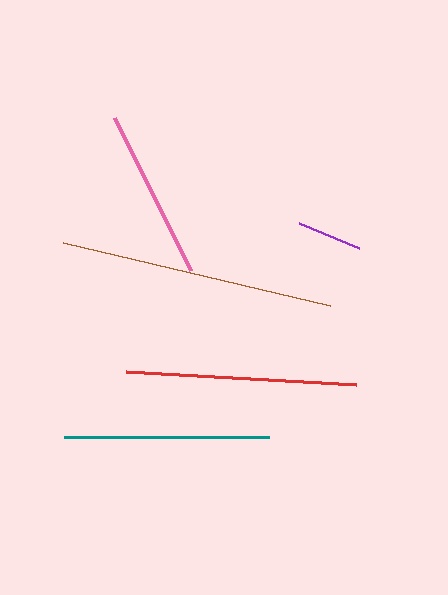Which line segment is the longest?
The brown line is the longest at approximately 274 pixels.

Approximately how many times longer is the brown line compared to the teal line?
The brown line is approximately 1.3 times the length of the teal line.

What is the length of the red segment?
The red segment is approximately 230 pixels long.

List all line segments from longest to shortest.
From longest to shortest: brown, red, teal, pink, purple.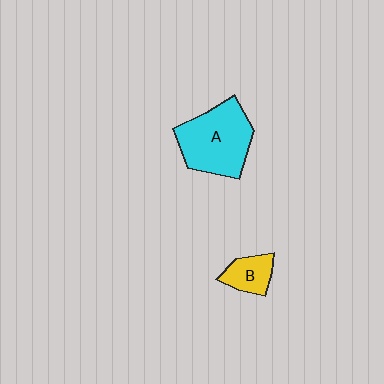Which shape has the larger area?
Shape A (cyan).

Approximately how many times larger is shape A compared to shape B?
Approximately 2.6 times.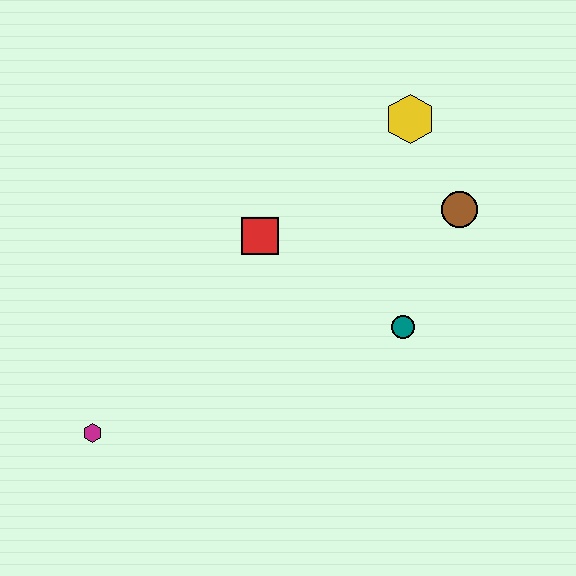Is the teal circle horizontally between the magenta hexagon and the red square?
No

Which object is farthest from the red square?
The magenta hexagon is farthest from the red square.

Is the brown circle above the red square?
Yes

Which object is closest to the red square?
The teal circle is closest to the red square.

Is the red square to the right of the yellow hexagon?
No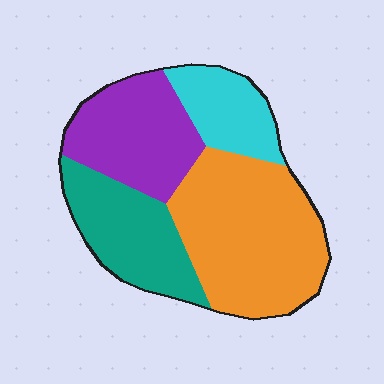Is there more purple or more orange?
Orange.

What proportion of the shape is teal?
Teal covers about 20% of the shape.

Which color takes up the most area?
Orange, at roughly 40%.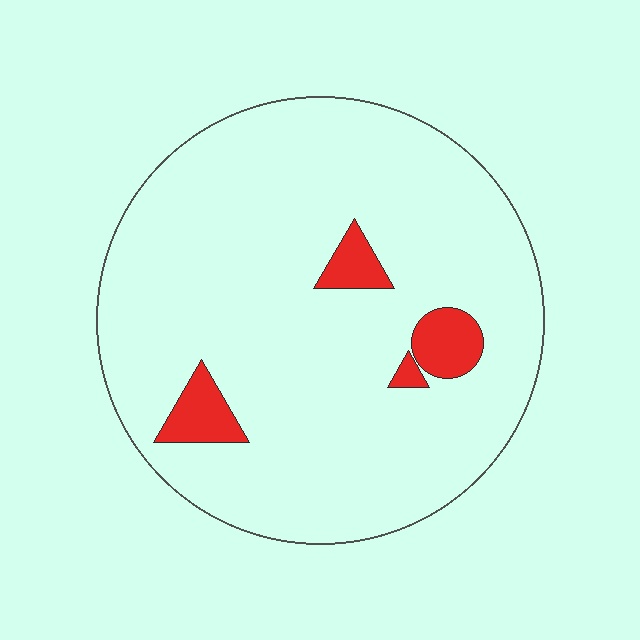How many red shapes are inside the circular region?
4.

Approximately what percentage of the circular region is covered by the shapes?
Approximately 10%.